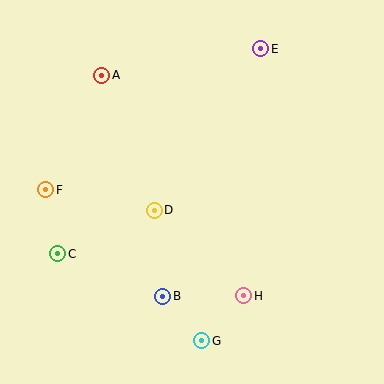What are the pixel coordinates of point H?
Point H is at (244, 296).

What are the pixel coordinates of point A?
Point A is at (102, 75).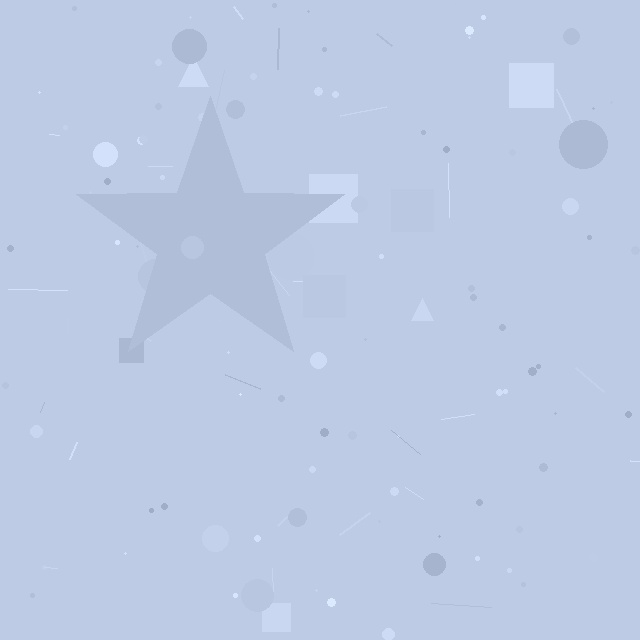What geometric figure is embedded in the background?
A star is embedded in the background.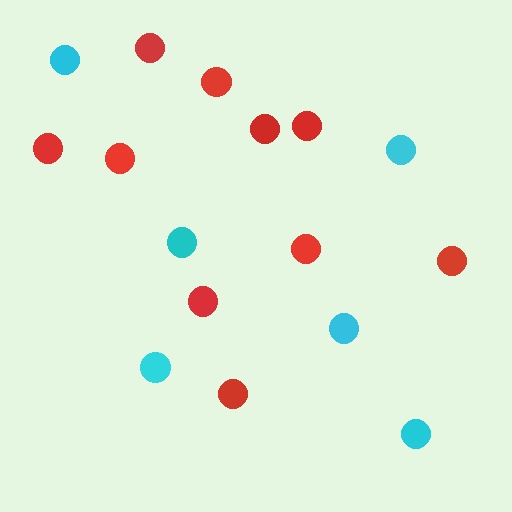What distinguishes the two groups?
There are 2 groups: one group of cyan circles (6) and one group of red circles (10).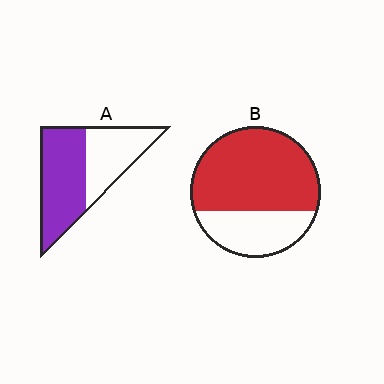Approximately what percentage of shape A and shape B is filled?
A is approximately 60% and B is approximately 70%.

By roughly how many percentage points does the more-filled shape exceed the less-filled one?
By roughly 10 percentage points (B over A).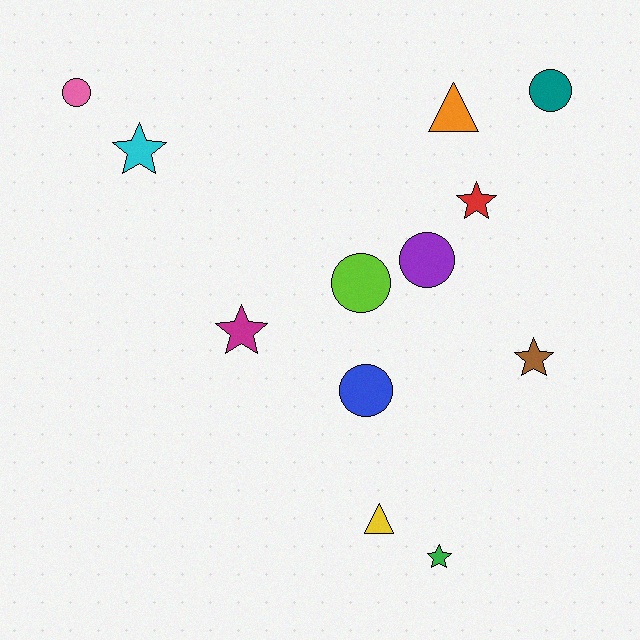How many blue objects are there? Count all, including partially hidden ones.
There is 1 blue object.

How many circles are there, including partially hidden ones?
There are 5 circles.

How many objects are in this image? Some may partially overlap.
There are 12 objects.